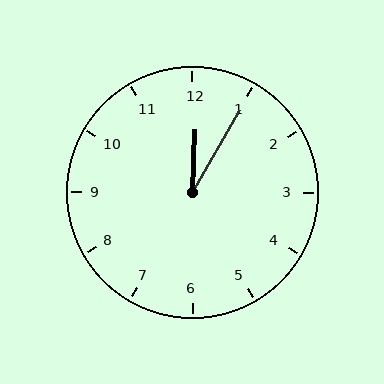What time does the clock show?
12:05.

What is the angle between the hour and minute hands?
Approximately 28 degrees.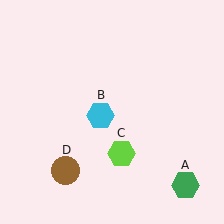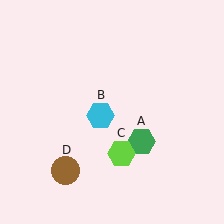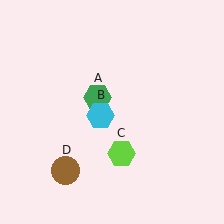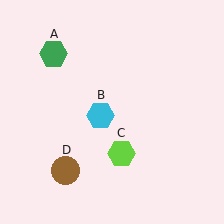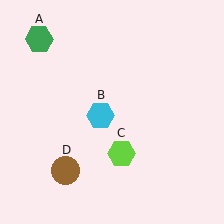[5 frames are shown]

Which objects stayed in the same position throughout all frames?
Cyan hexagon (object B) and lime hexagon (object C) and brown circle (object D) remained stationary.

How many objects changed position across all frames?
1 object changed position: green hexagon (object A).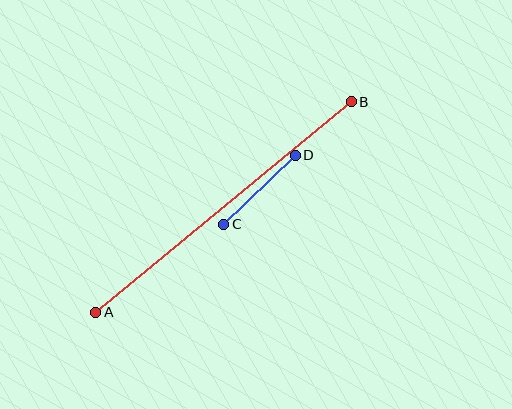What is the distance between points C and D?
The distance is approximately 99 pixels.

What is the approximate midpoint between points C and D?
The midpoint is at approximately (260, 190) pixels.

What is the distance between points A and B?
The distance is approximately 331 pixels.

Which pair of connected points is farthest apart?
Points A and B are farthest apart.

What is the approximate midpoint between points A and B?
The midpoint is at approximately (224, 207) pixels.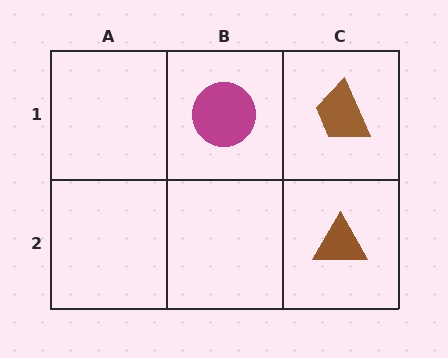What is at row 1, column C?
A brown trapezoid.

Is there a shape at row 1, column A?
No, that cell is empty.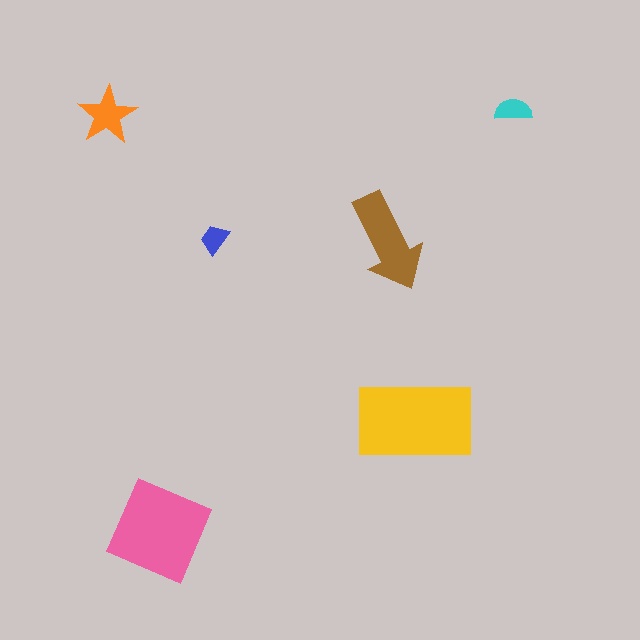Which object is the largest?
The yellow rectangle.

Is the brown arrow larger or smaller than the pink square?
Smaller.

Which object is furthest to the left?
The orange star is leftmost.